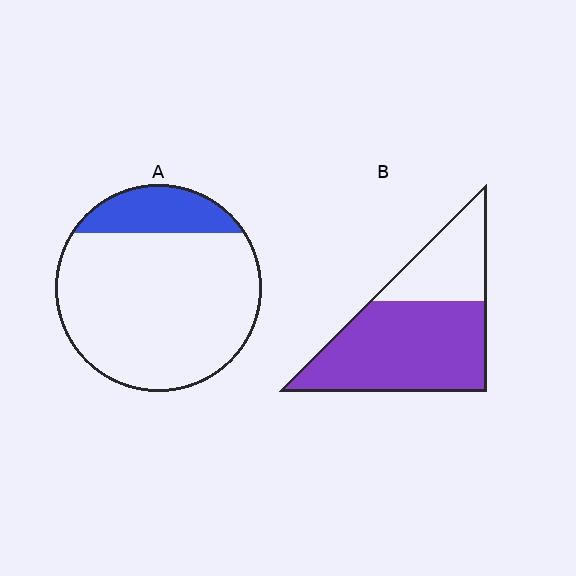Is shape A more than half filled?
No.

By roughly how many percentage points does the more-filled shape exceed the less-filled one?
By roughly 50 percentage points (B over A).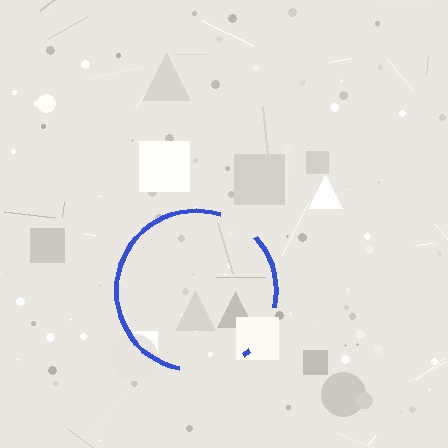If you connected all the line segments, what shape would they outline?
They would outline a circle.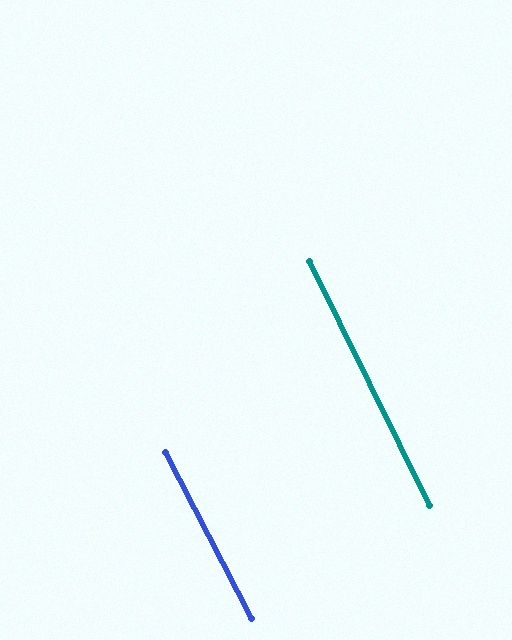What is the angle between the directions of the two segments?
Approximately 1 degree.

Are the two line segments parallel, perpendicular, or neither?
Parallel — their directions differ by only 1.3°.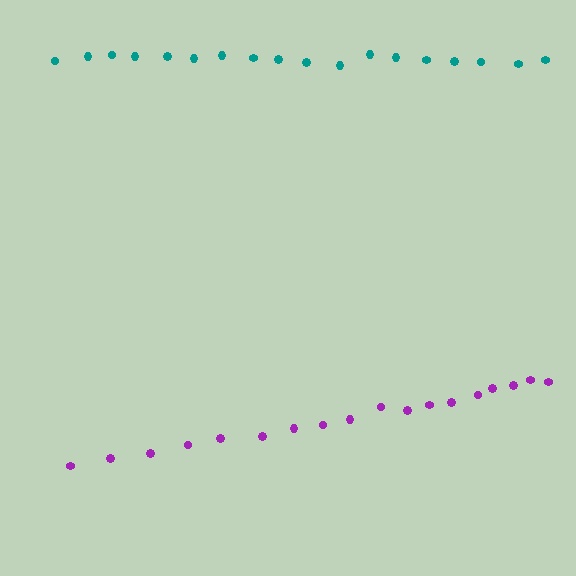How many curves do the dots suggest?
There are 2 distinct paths.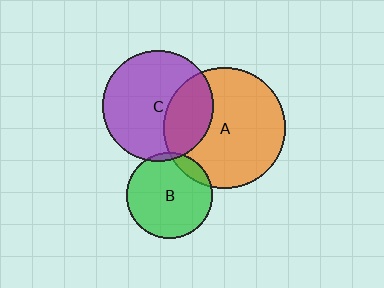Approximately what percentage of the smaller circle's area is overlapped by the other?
Approximately 5%.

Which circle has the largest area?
Circle A (orange).